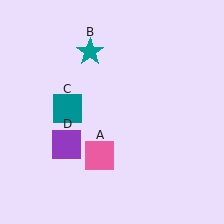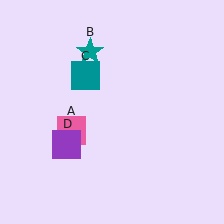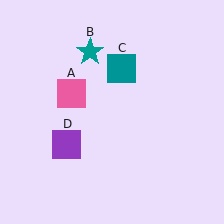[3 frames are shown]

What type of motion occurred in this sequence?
The pink square (object A), teal square (object C) rotated clockwise around the center of the scene.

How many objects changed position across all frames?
2 objects changed position: pink square (object A), teal square (object C).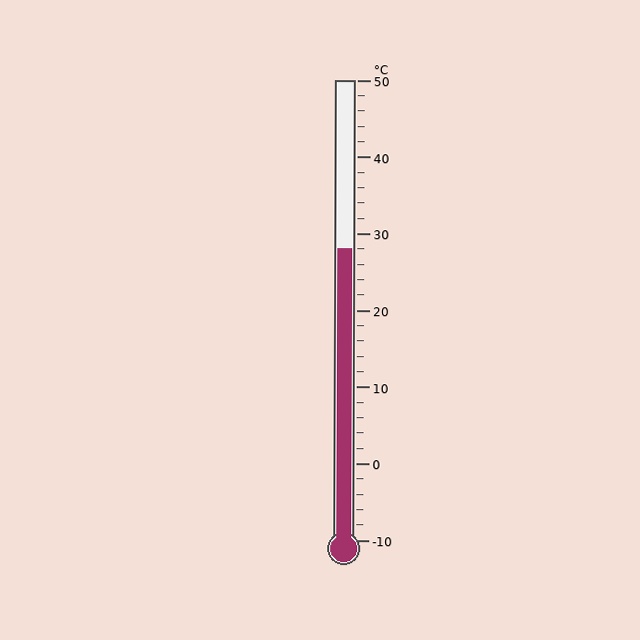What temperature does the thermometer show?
The thermometer shows approximately 28°C.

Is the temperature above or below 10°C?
The temperature is above 10°C.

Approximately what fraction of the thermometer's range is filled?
The thermometer is filled to approximately 65% of its range.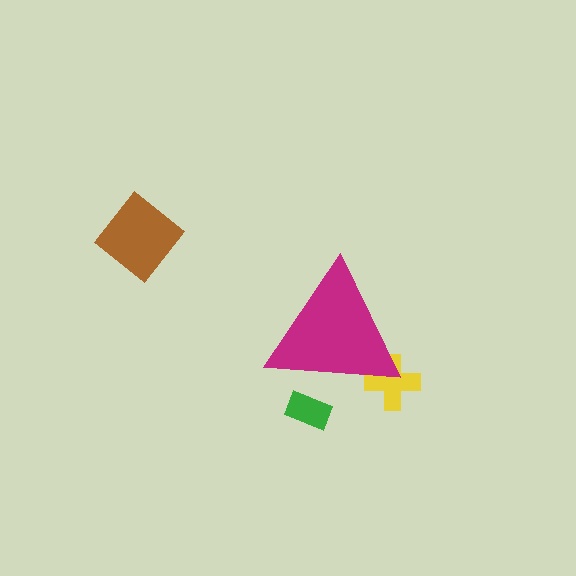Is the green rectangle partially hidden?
Yes, the green rectangle is partially hidden behind the magenta triangle.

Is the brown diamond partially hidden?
No, the brown diamond is fully visible.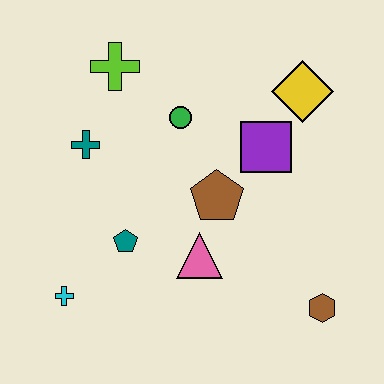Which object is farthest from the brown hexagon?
The lime cross is farthest from the brown hexagon.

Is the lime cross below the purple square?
No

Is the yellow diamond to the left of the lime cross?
No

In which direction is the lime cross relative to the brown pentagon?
The lime cross is above the brown pentagon.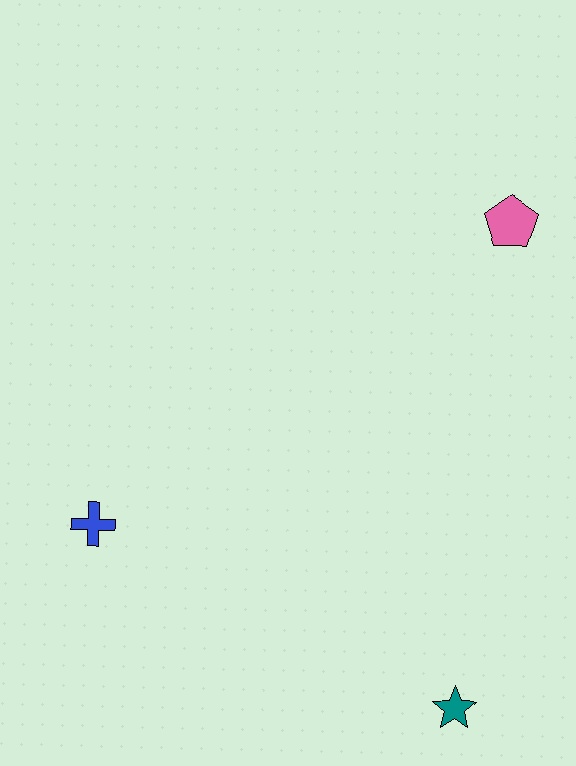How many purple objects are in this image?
There are no purple objects.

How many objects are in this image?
There are 3 objects.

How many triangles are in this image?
There are no triangles.